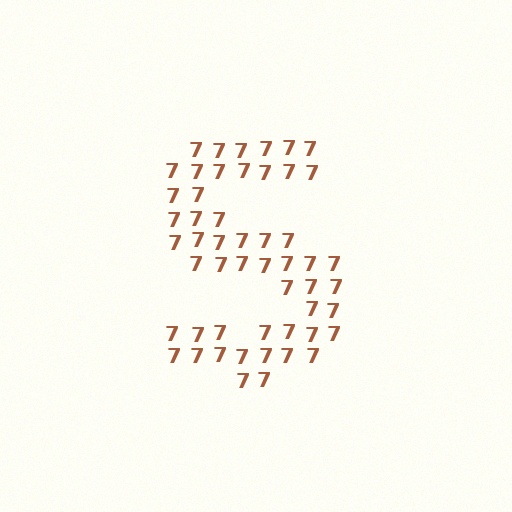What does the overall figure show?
The overall figure shows the letter S.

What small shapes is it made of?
It is made of small digit 7's.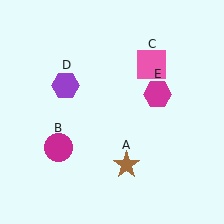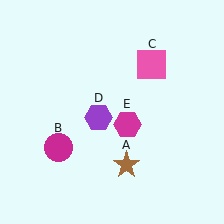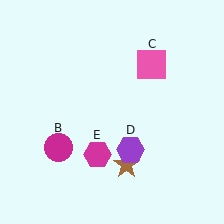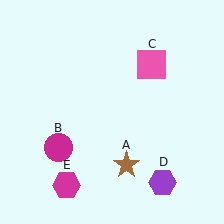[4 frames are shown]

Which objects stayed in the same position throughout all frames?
Brown star (object A) and magenta circle (object B) and pink square (object C) remained stationary.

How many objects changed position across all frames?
2 objects changed position: purple hexagon (object D), magenta hexagon (object E).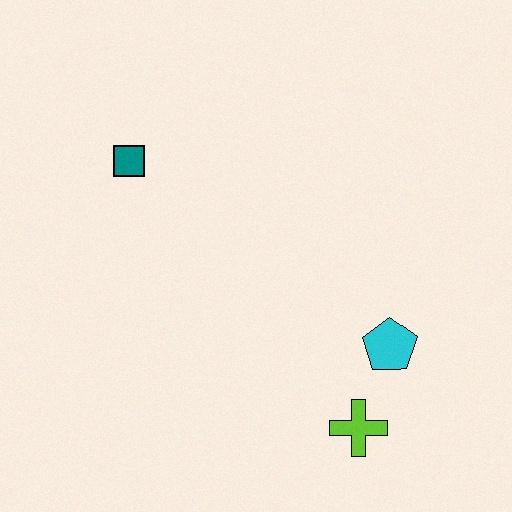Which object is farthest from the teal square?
The lime cross is farthest from the teal square.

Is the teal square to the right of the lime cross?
No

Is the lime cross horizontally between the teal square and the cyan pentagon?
Yes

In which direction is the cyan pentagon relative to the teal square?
The cyan pentagon is to the right of the teal square.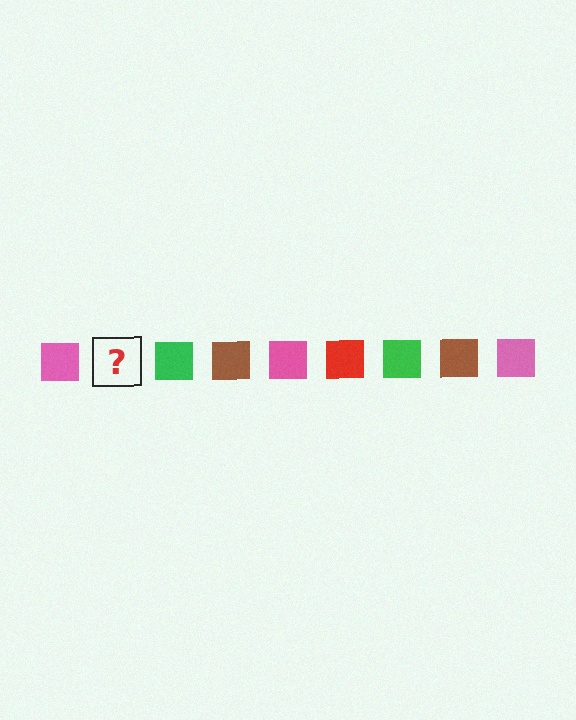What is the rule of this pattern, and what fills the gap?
The rule is that the pattern cycles through pink, red, green, brown squares. The gap should be filled with a red square.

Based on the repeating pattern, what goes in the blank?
The blank should be a red square.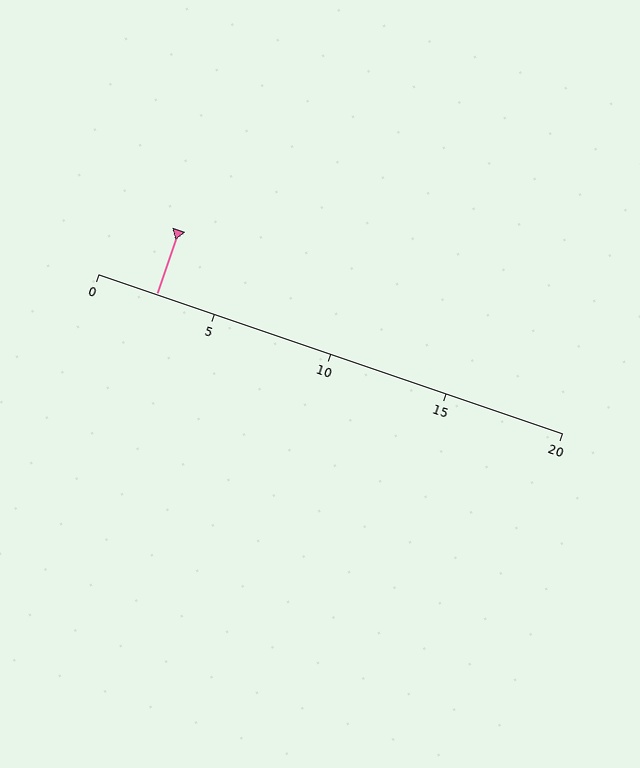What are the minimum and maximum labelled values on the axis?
The axis runs from 0 to 20.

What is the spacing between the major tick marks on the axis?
The major ticks are spaced 5 apart.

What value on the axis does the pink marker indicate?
The marker indicates approximately 2.5.